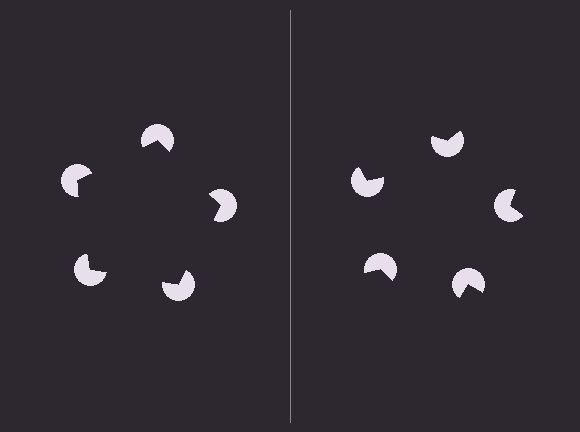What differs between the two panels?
The pac-man discs are positioned identically on both sides; only the wedge orientations differ. On the left they align to a pentagon; on the right they are misaligned.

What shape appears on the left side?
An illusory pentagon.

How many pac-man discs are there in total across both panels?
10 — 5 on each side.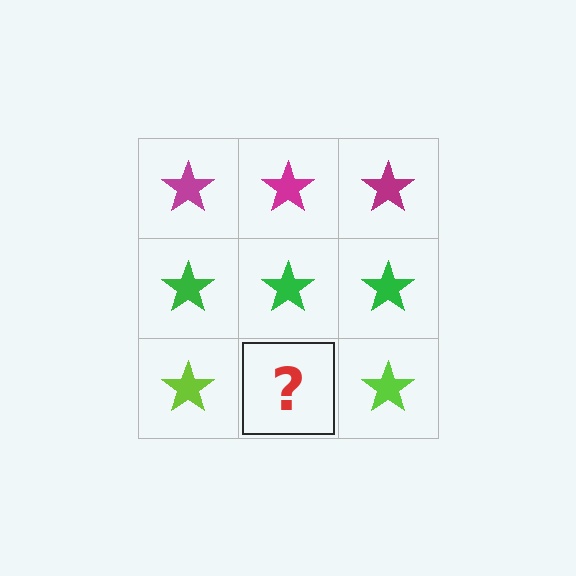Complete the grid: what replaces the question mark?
The question mark should be replaced with a lime star.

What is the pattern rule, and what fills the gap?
The rule is that each row has a consistent color. The gap should be filled with a lime star.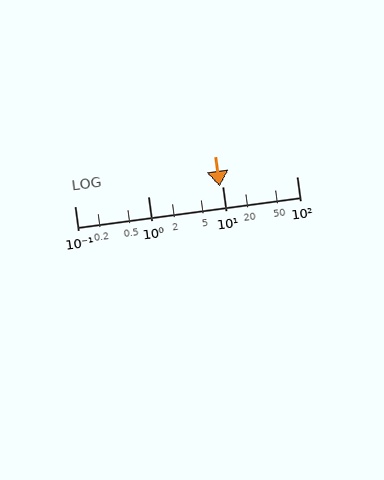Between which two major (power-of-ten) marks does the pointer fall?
The pointer is between 1 and 10.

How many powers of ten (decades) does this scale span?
The scale spans 3 decades, from 0.1 to 100.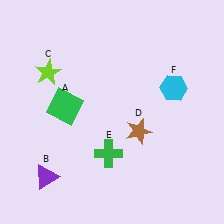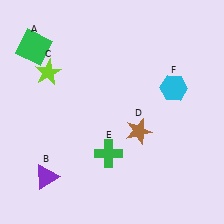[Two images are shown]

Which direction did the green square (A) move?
The green square (A) moved up.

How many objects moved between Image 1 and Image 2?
1 object moved between the two images.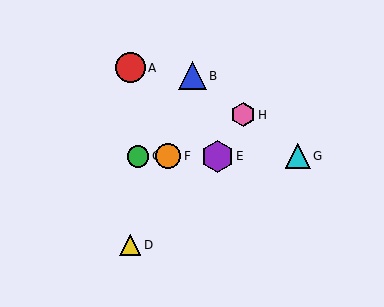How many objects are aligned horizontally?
4 objects (C, E, F, G) are aligned horizontally.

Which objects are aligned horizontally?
Objects C, E, F, G are aligned horizontally.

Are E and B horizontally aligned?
No, E is at y≈156 and B is at y≈76.